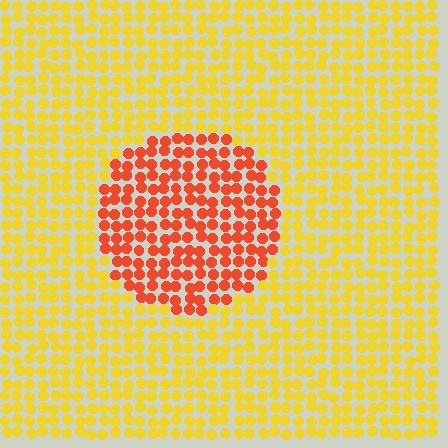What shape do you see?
I see a circle.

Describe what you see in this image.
The image is filled with small yellow elements in a uniform arrangement. A circle-shaped region is visible where the elements are tinted to a slightly different hue, forming a subtle color boundary.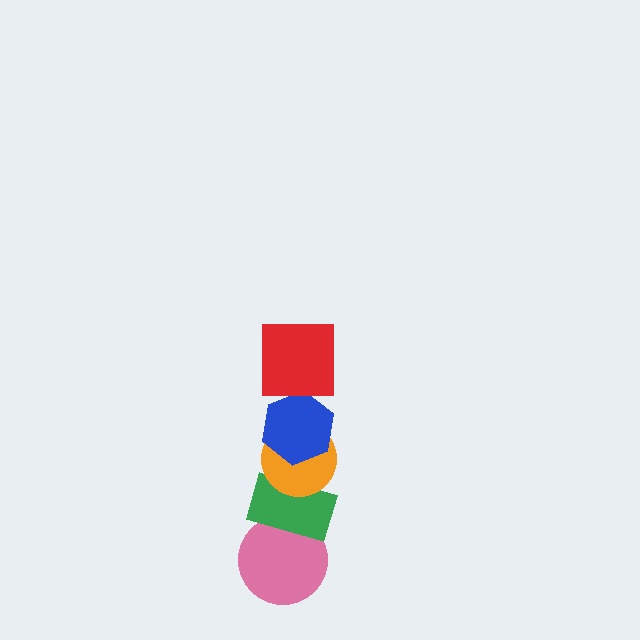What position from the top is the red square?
The red square is 1st from the top.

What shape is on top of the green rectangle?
The orange circle is on top of the green rectangle.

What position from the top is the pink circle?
The pink circle is 5th from the top.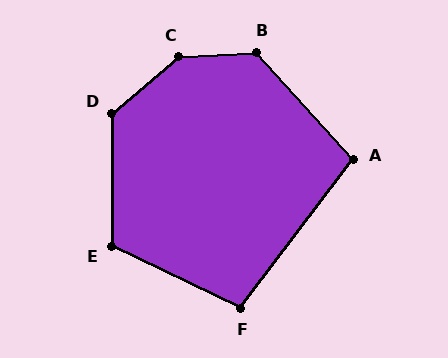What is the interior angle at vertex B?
Approximately 129 degrees (obtuse).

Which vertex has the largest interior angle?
C, at approximately 143 degrees.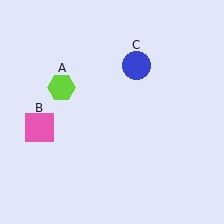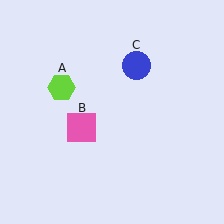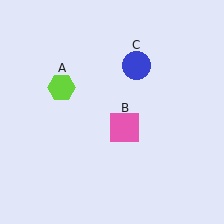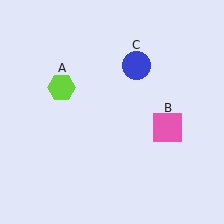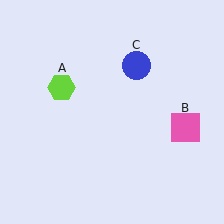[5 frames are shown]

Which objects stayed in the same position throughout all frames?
Lime hexagon (object A) and blue circle (object C) remained stationary.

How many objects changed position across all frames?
1 object changed position: pink square (object B).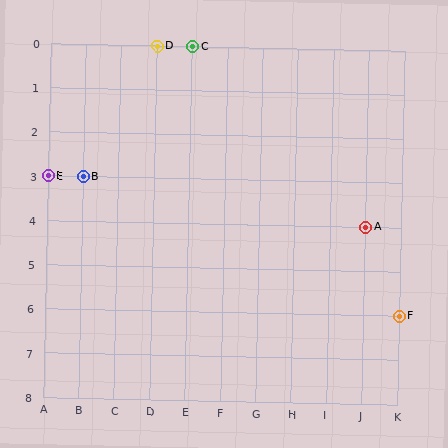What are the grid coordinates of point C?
Point C is at grid coordinates (E, 0).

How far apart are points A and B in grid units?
Points A and B are 8 columns and 1 row apart (about 8.1 grid units diagonally).